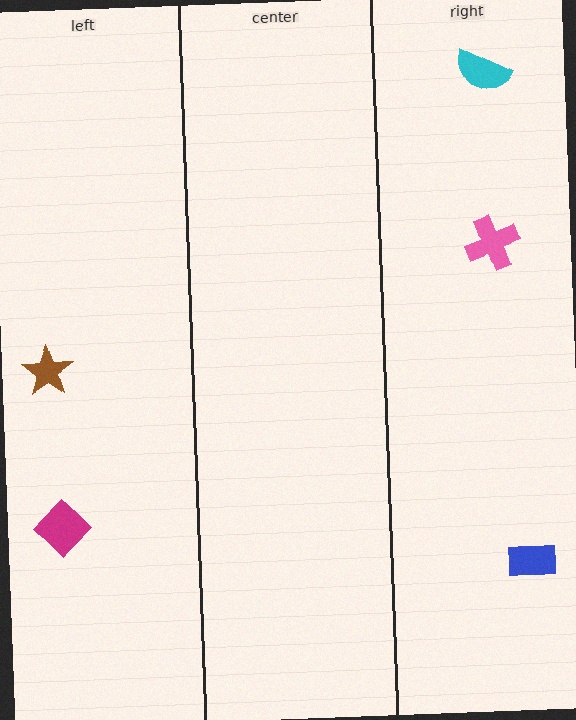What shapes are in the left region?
The magenta diamond, the brown star.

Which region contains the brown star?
The left region.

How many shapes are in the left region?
2.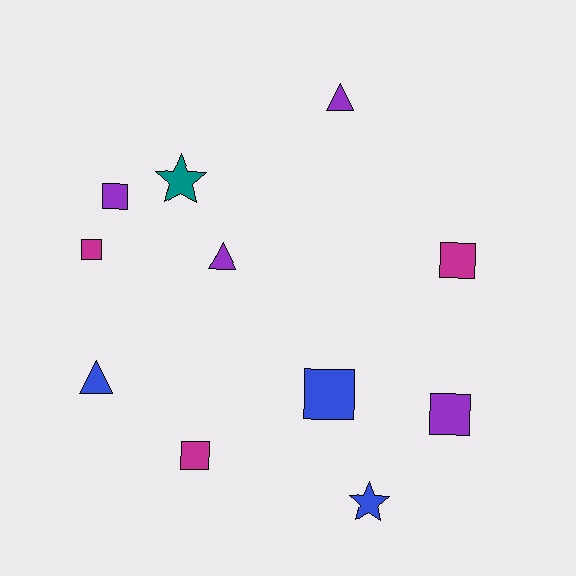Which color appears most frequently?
Purple, with 4 objects.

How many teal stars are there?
There is 1 teal star.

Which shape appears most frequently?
Square, with 6 objects.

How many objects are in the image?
There are 11 objects.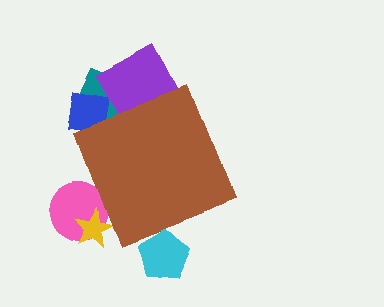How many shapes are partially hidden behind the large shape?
6 shapes are partially hidden.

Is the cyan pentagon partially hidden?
Yes, the cyan pentagon is partially hidden behind the brown diamond.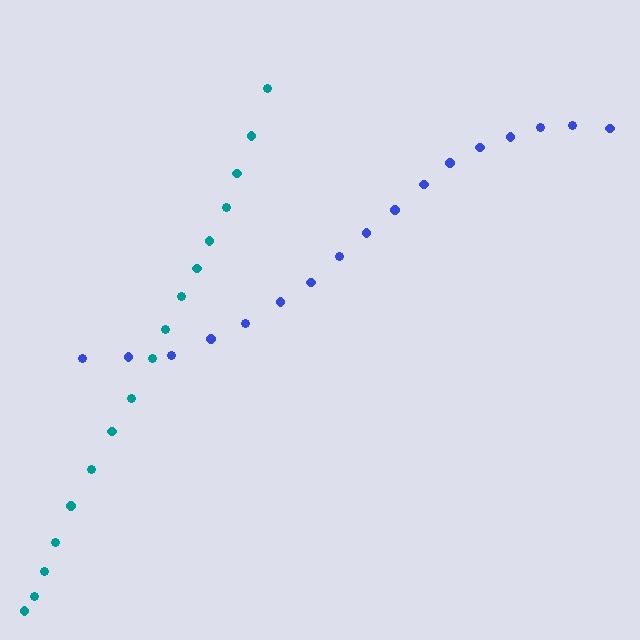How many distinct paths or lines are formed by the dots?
There are 2 distinct paths.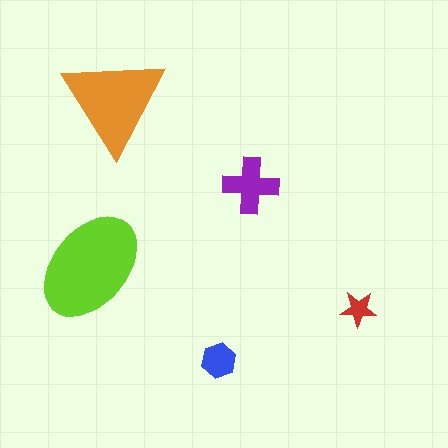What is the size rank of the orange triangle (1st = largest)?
2nd.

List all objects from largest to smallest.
The lime ellipse, the orange triangle, the purple cross, the blue hexagon, the red star.